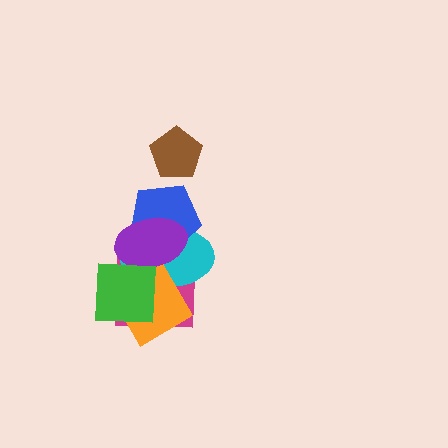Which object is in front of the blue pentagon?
The purple ellipse is in front of the blue pentagon.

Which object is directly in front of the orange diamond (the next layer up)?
The purple ellipse is directly in front of the orange diamond.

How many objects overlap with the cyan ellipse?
5 objects overlap with the cyan ellipse.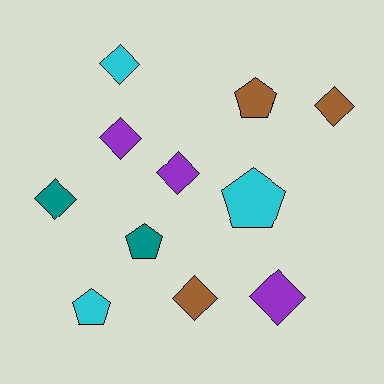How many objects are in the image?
There are 11 objects.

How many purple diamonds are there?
There are 3 purple diamonds.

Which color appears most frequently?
Cyan, with 3 objects.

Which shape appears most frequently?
Diamond, with 7 objects.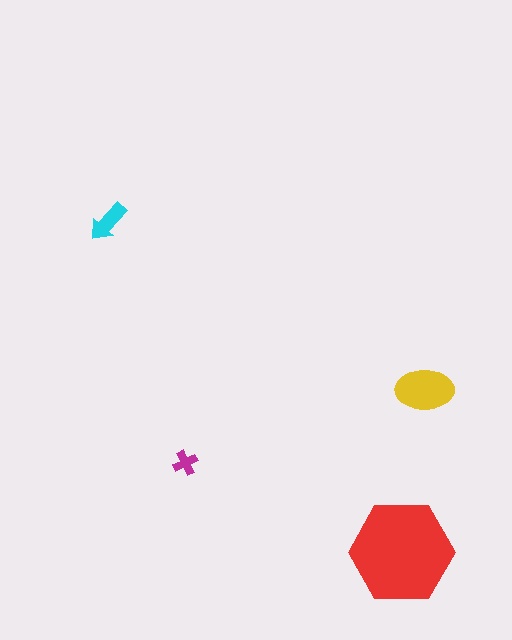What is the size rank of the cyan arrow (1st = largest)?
3rd.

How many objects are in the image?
There are 4 objects in the image.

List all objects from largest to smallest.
The red hexagon, the yellow ellipse, the cyan arrow, the magenta cross.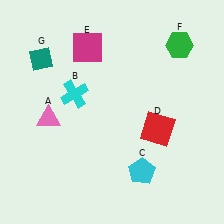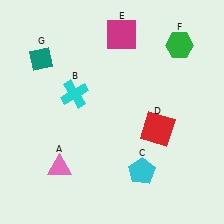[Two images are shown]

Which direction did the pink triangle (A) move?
The pink triangle (A) moved down.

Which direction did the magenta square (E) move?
The magenta square (E) moved right.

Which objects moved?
The objects that moved are: the pink triangle (A), the magenta square (E).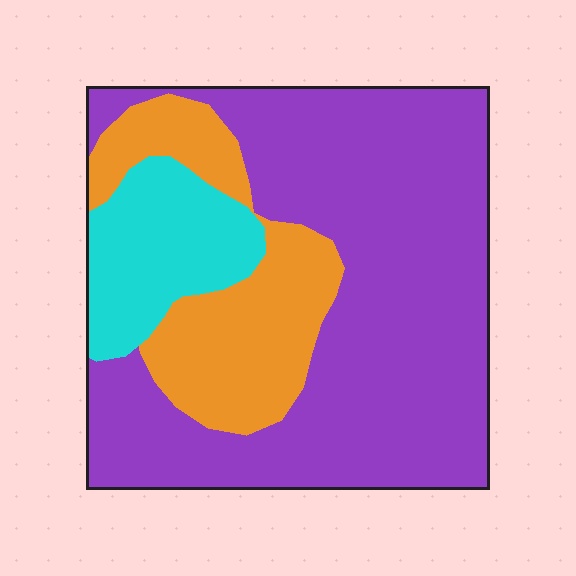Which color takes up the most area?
Purple, at roughly 65%.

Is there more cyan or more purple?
Purple.